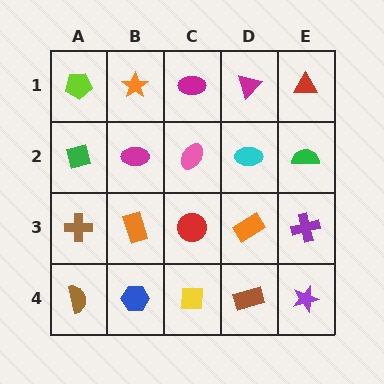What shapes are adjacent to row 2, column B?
An orange star (row 1, column B), an orange rectangle (row 3, column B), a green square (row 2, column A), a pink ellipse (row 2, column C).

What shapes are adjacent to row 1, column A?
A green square (row 2, column A), an orange star (row 1, column B).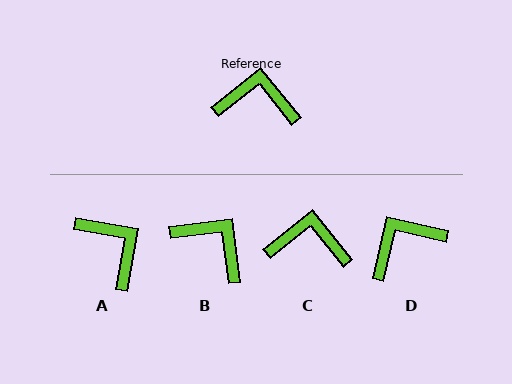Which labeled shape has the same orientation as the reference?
C.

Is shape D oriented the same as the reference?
No, it is off by about 38 degrees.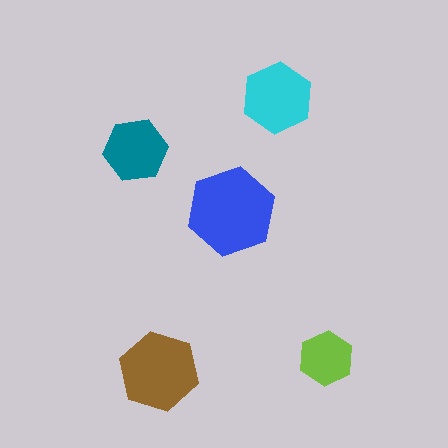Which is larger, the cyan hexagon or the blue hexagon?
The blue one.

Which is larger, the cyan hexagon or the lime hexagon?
The cyan one.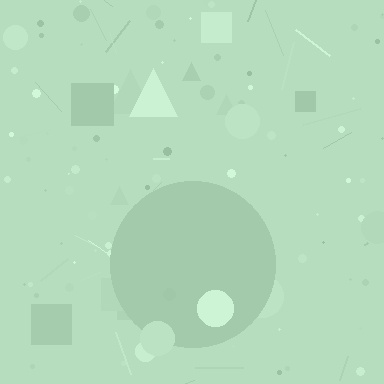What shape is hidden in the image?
A circle is hidden in the image.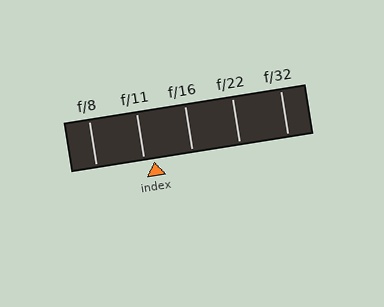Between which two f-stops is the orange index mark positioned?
The index mark is between f/11 and f/16.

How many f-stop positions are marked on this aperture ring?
There are 5 f-stop positions marked.